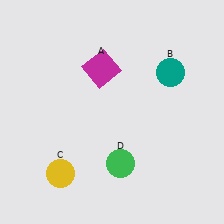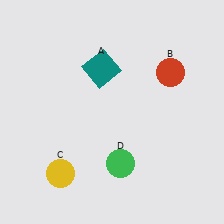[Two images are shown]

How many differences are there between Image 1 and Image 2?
There are 2 differences between the two images.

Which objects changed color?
A changed from magenta to teal. B changed from teal to red.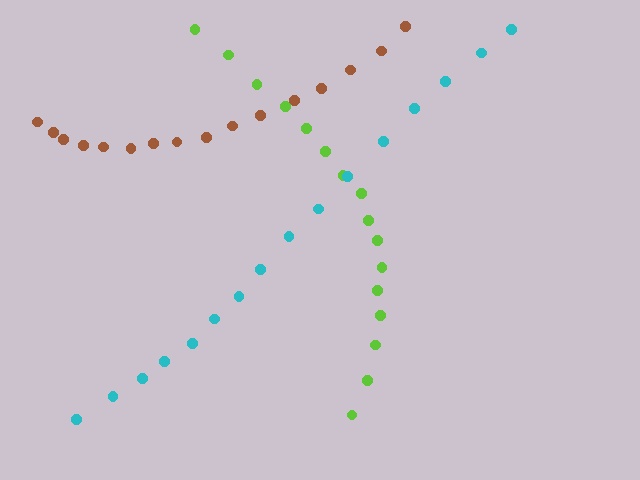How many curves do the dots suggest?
There are 3 distinct paths.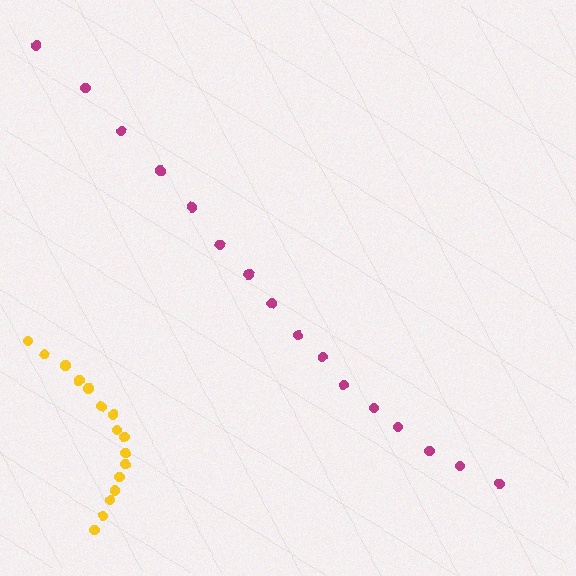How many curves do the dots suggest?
There are 2 distinct paths.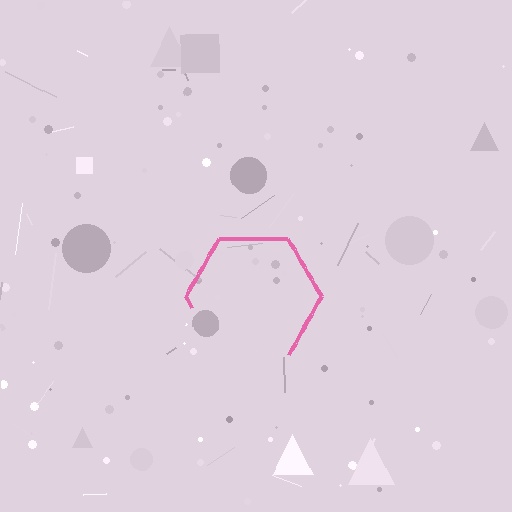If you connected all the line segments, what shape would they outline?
They would outline a hexagon.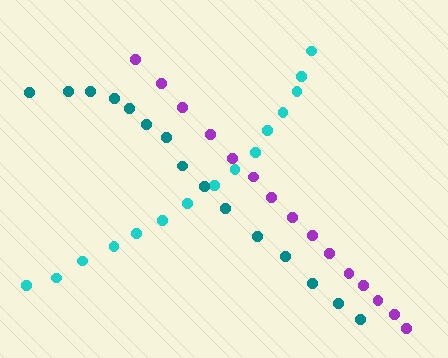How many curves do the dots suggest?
There are 3 distinct paths.